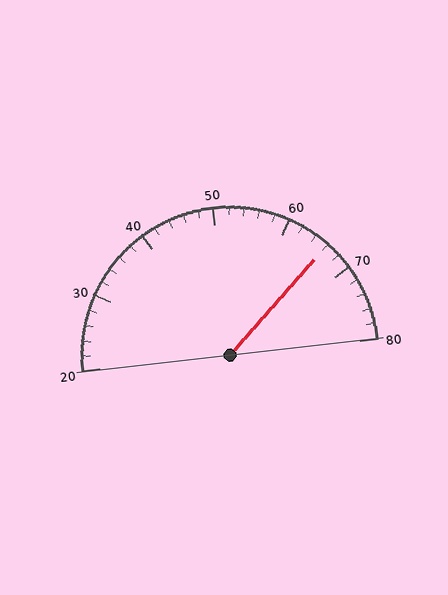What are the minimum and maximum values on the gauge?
The gauge ranges from 20 to 80.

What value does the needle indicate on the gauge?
The needle indicates approximately 66.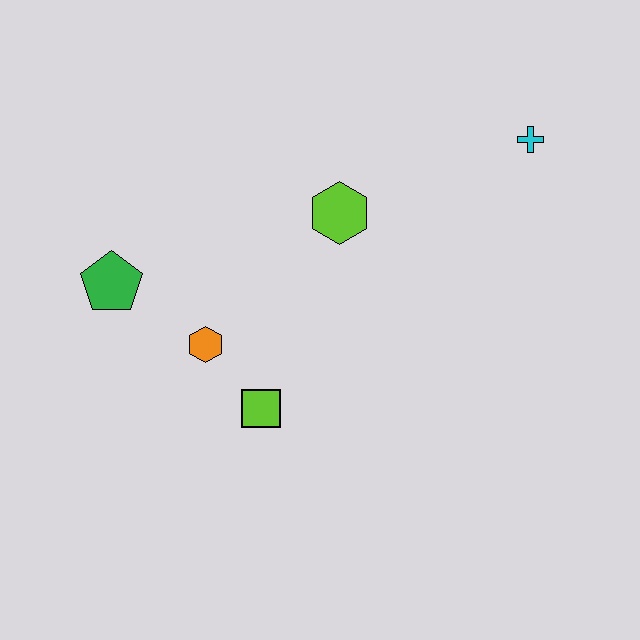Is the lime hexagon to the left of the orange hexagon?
No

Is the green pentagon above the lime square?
Yes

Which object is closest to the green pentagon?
The orange hexagon is closest to the green pentagon.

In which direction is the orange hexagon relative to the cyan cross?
The orange hexagon is to the left of the cyan cross.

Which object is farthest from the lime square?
The cyan cross is farthest from the lime square.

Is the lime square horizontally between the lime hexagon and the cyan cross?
No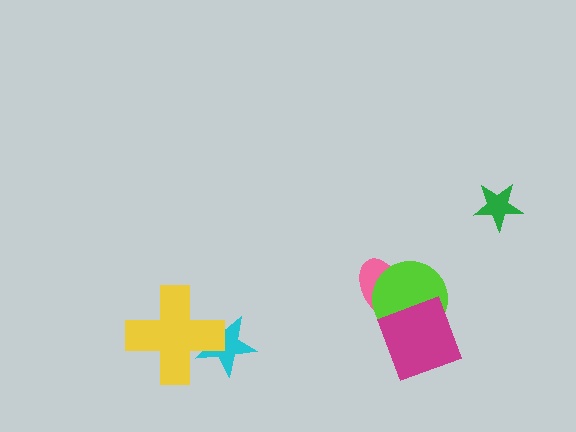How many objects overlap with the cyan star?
1 object overlaps with the cyan star.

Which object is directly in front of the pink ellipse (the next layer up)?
The lime circle is directly in front of the pink ellipse.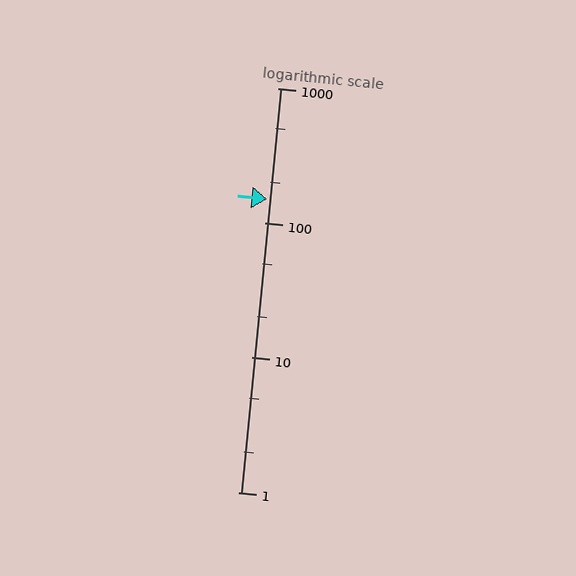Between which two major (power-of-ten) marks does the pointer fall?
The pointer is between 100 and 1000.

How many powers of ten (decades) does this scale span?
The scale spans 3 decades, from 1 to 1000.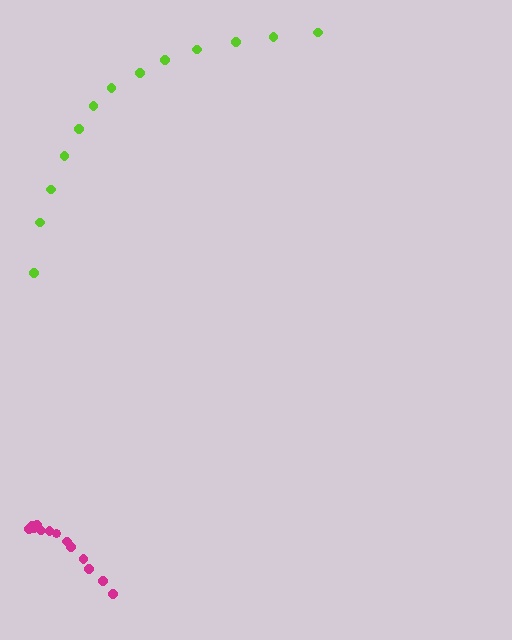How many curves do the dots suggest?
There are 2 distinct paths.